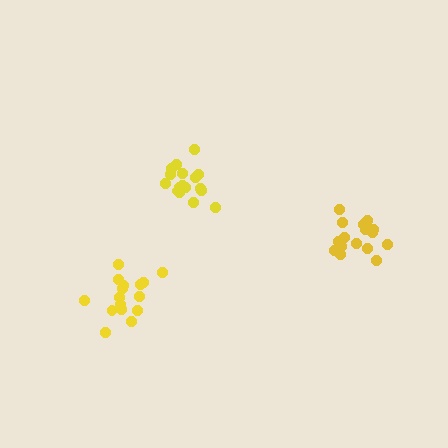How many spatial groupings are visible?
There are 3 spatial groupings.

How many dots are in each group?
Group 1: 17 dots, Group 2: 16 dots, Group 3: 16 dots (49 total).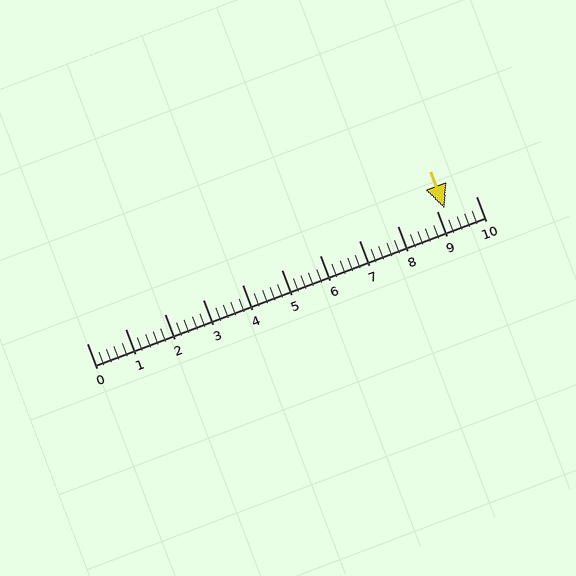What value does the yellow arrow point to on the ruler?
The yellow arrow points to approximately 9.2.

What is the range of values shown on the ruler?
The ruler shows values from 0 to 10.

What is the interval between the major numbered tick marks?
The major tick marks are spaced 1 units apart.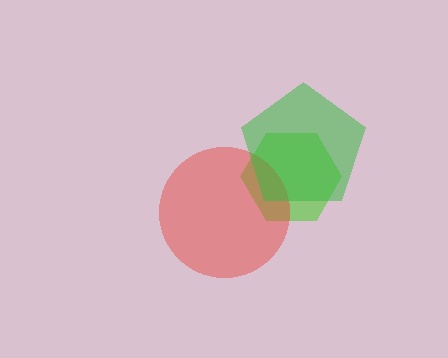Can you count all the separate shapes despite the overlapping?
Yes, there are 3 separate shapes.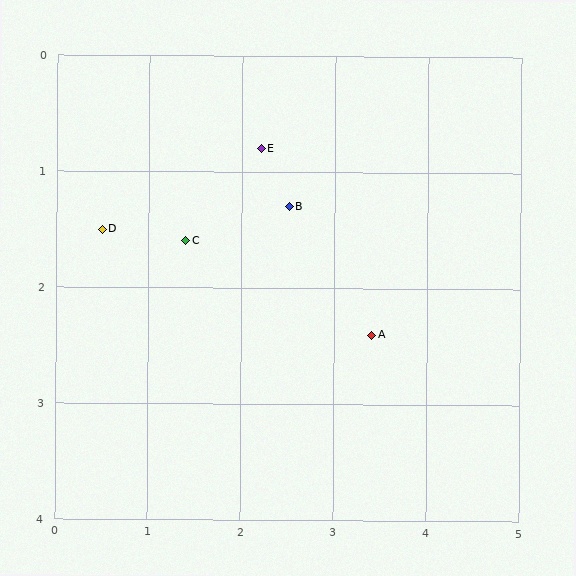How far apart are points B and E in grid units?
Points B and E are about 0.6 grid units apart.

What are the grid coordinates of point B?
Point B is at approximately (2.5, 1.3).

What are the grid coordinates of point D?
Point D is at approximately (0.5, 1.5).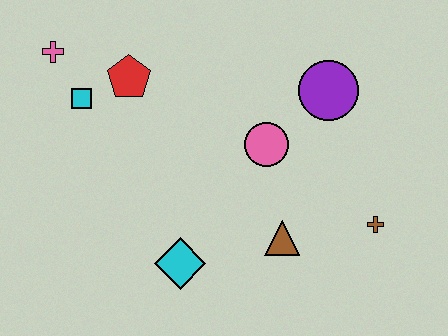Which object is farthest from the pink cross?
The brown cross is farthest from the pink cross.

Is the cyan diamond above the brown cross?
No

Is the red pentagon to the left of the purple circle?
Yes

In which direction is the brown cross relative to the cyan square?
The brown cross is to the right of the cyan square.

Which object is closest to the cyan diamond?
The brown triangle is closest to the cyan diamond.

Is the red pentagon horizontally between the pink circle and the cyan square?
Yes